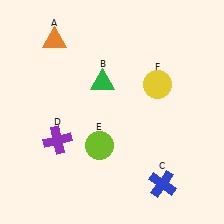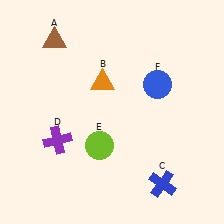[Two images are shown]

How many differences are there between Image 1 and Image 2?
There are 3 differences between the two images.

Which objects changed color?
A changed from orange to brown. B changed from green to orange. F changed from yellow to blue.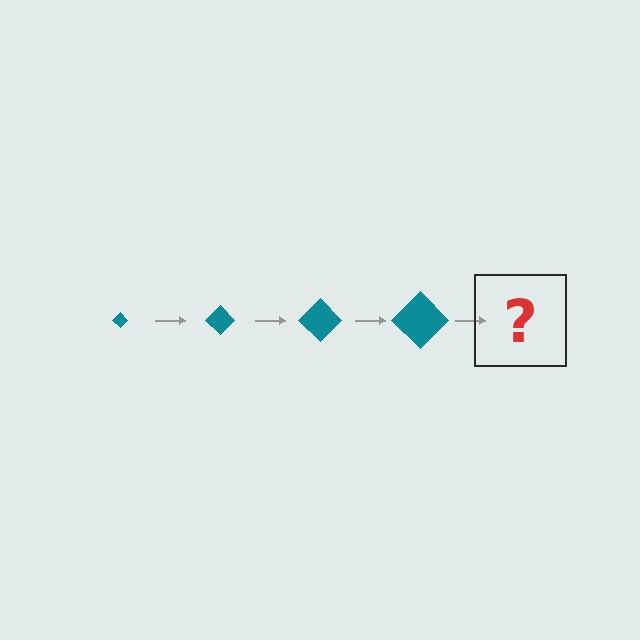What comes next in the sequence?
The next element should be a teal diamond, larger than the previous one.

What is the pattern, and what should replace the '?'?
The pattern is that the diamond gets progressively larger each step. The '?' should be a teal diamond, larger than the previous one.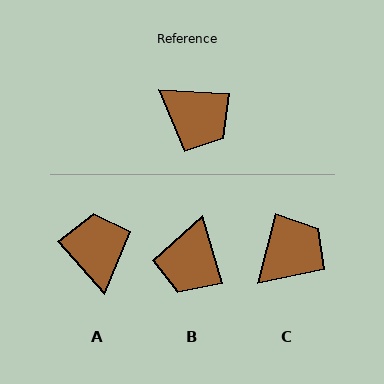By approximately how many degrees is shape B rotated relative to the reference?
Approximately 70 degrees clockwise.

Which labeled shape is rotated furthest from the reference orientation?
A, about 135 degrees away.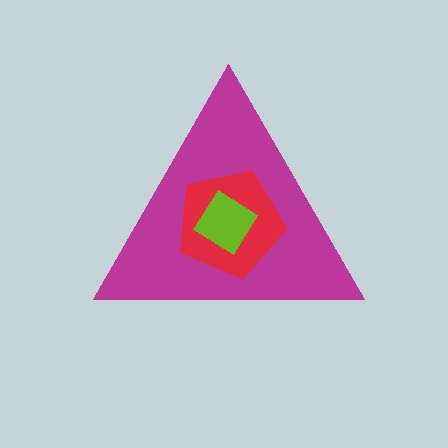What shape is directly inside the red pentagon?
The lime diamond.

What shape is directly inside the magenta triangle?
The red pentagon.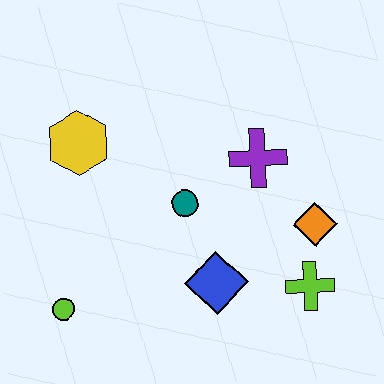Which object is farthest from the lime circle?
The orange diamond is farthest from the lime circle.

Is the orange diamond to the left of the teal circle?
No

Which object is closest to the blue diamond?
The teal circle is closest to the blue diamond.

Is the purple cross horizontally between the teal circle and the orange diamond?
Yes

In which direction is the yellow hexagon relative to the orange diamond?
The yellow hexagon is to the left of the orange diamond.